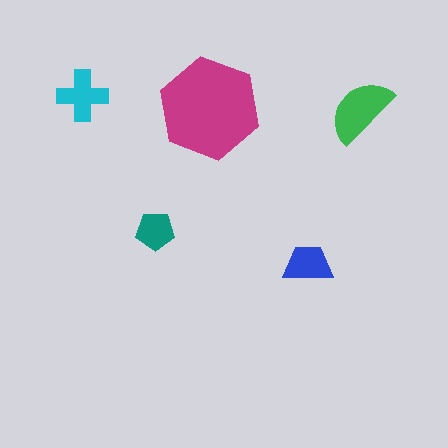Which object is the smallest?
The teal pentagon.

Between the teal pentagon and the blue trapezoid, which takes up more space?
The blue trapezoid.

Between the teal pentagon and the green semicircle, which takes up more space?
The green semicircle.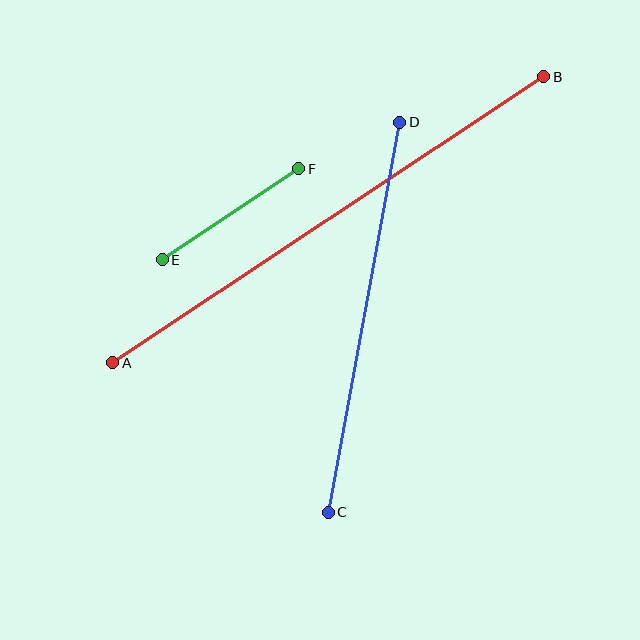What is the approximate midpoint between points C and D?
The midpoint is at approximately (364, 317) pixels.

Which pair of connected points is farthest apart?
Points A and B are farthest apart.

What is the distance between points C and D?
The distance is approximately 397 pixels.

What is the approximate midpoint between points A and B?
The midpoint is at approximately (328, 220) pixels.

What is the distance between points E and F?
The distance is approximately 164 pixels.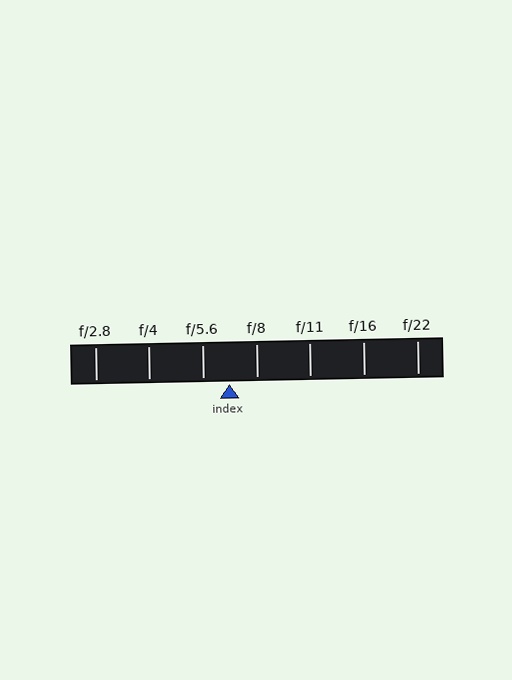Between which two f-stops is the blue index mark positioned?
The index mark is between f/5.6 and f/8.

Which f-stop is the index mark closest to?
The index mark is closest to f/5.6.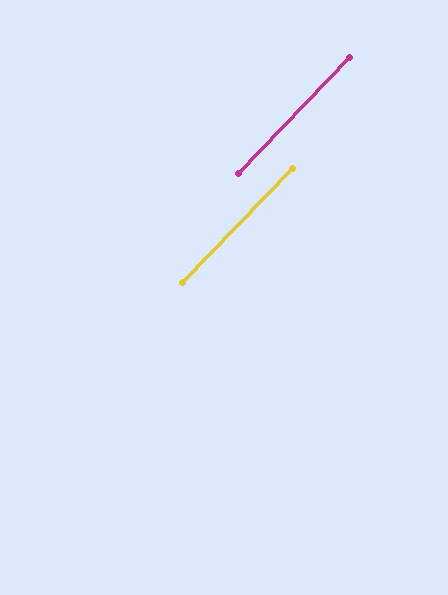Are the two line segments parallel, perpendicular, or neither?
Parallel — their directions differ by only 0.0°.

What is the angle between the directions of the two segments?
Approximately 0 degrees.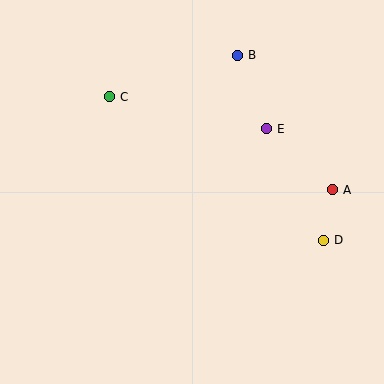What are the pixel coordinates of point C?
Point C is at (109, 97).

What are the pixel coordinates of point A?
Point A is at (332, 190).